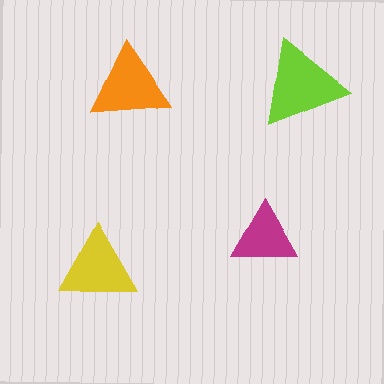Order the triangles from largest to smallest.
the lime one, the orange one, the yellow one, the magenta one.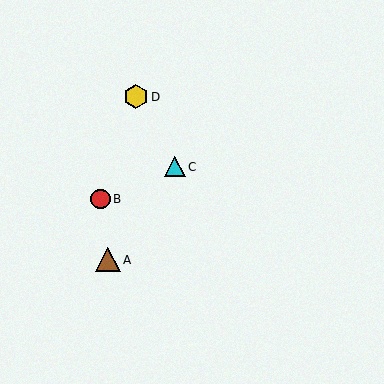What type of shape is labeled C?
Shape C is a cyan triangle.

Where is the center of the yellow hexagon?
The center of the yellow hexagon is at (136, 97).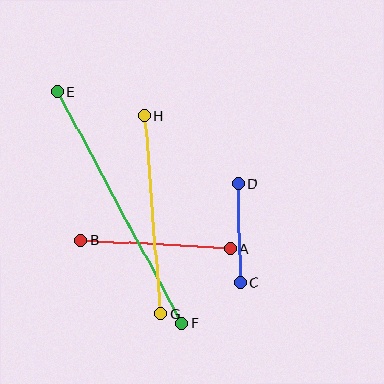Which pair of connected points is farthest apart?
Points E and F are farthest apart.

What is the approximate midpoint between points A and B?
The midpoint is at approximately (156, 244) pixels.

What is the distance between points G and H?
The distance is approximately 199 pixels.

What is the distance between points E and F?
The distance is approximately 263 pixels.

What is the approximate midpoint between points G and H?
The midpoint is at approximately (153, 215) pixels.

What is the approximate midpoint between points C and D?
The midpoint is at approximately (239, 233) pixels.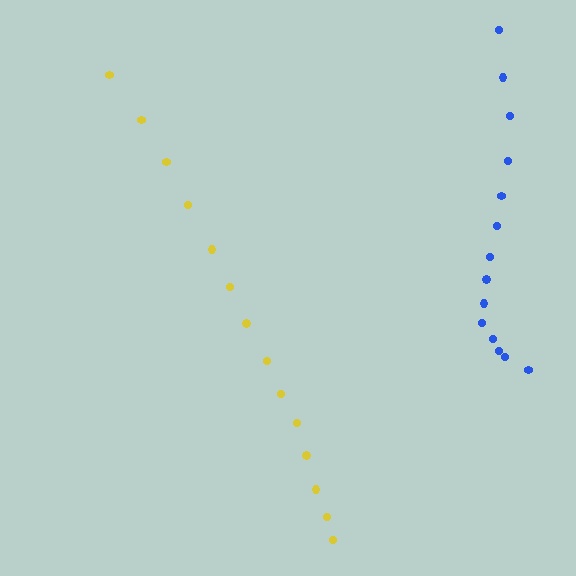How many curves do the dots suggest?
There are 2 distinct paths.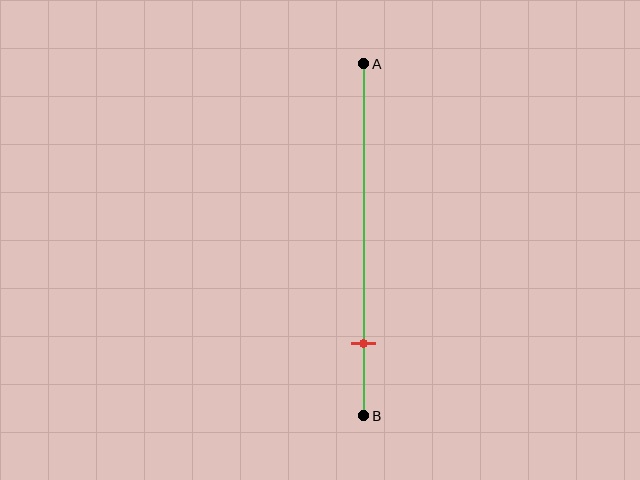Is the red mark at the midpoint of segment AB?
No, the mark is at about 80% from A, not at the 50% midpoint.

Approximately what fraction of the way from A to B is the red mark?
The red mark is approximately 80% of the way from A to B.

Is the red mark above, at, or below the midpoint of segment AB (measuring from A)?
The red mark is below the midpoint of segment AB.